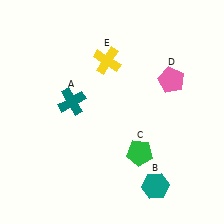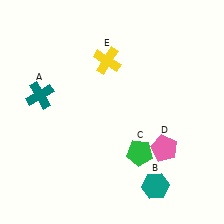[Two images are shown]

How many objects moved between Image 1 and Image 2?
2 objects moved between the two images.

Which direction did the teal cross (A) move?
The teal cross (A) moved left.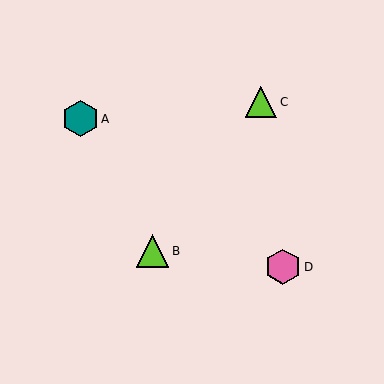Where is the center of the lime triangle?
The center of the lime triangle is at (261, 102).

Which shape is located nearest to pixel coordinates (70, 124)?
The teal hexagon (labeled A) at (80, 119) is nearest to that location.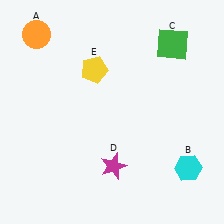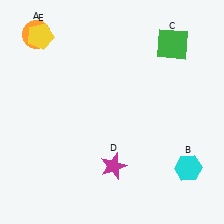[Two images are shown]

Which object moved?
The yellow pentagon (E) moved left.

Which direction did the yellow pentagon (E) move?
The yellow pentagon (E) moved left.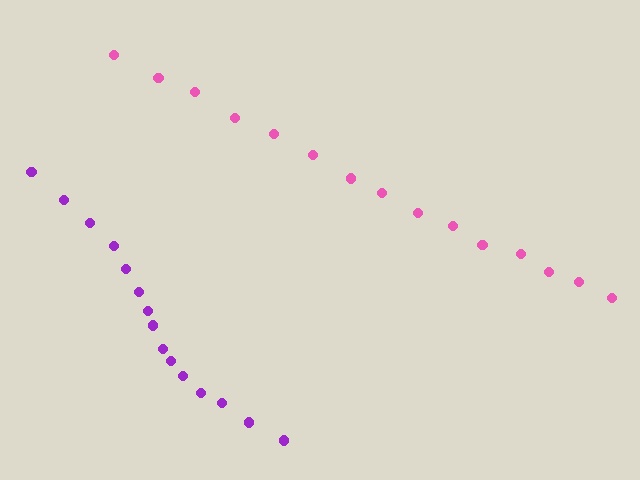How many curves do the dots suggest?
There are 2 distinct paths.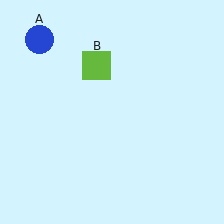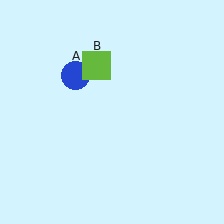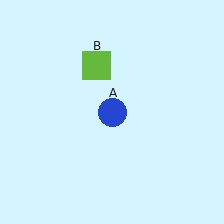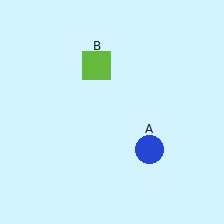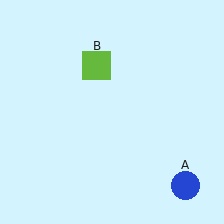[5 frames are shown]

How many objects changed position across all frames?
1 object changed position: blue circle (object A).